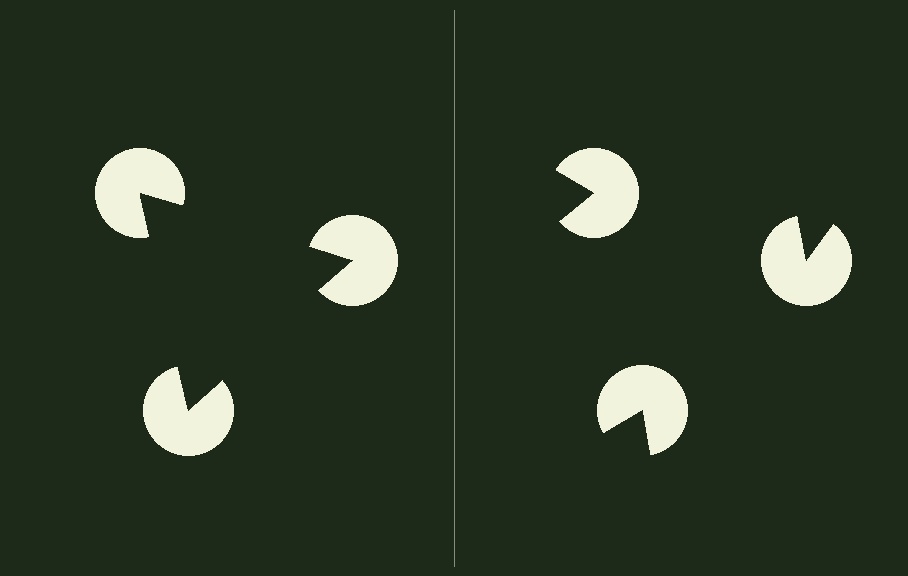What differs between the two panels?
The pac-man discs are positioned identically on both sides; only the wedge orientations differ. On the left they align to a triangle; on the right they are misaligned.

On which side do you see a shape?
An illusory triangle appears on the left side. On the right side the wedge cuts are rotated, so no coherent shape forms.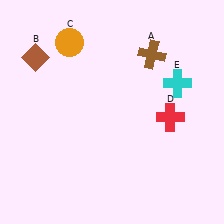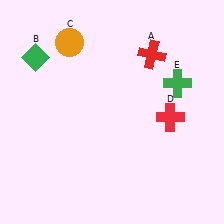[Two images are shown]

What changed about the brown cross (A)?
In Image 1, A is brown. In Image 2, it changed to red.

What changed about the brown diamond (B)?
In Image 1, B is brown. In Image 2, it changed to green.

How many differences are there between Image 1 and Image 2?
There are 3 differences between the two images.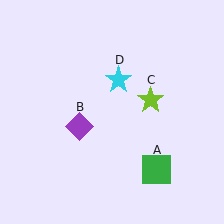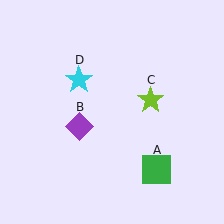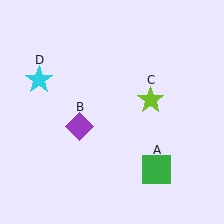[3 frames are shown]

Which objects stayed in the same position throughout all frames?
Green square (object A) and purple diamond (object B) and lime star (object C) remained stationary.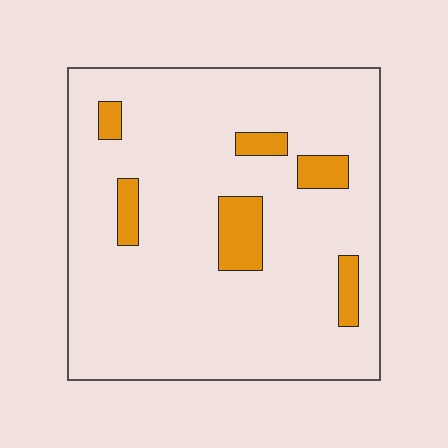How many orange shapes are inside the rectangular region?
6.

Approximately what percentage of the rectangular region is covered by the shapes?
Approximately 10%.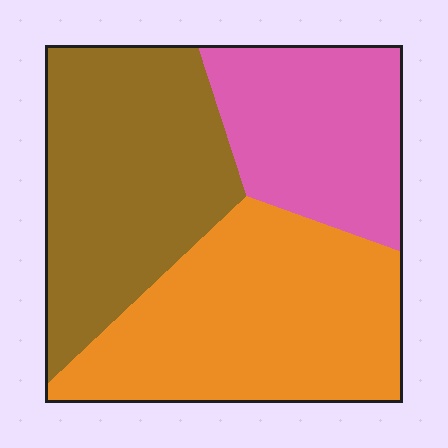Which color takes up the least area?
Pink, at roughly 25%.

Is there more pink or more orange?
Orange.